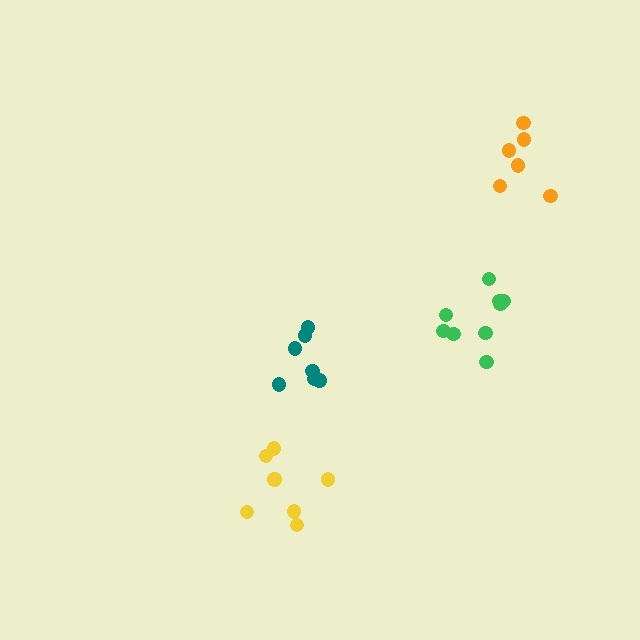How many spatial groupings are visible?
There are 4 spatial groupings.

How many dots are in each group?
Group 1: 7 dots, Group 2: 7 dots, Group 3: 6 dots, Group 4: 9 dots (29 total).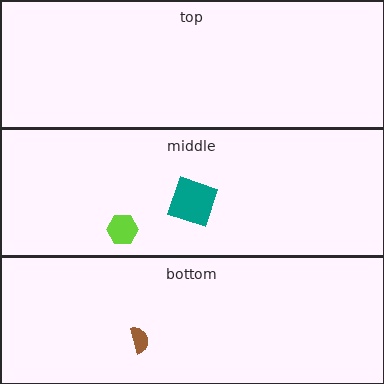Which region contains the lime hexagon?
The middle region.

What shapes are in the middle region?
The teal square, the lime hexagon.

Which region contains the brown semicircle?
The bottom region.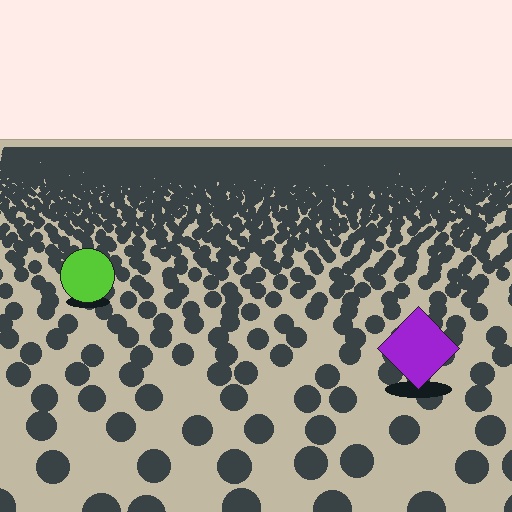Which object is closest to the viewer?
The purple diamond is closest. The texture marks near it are larger and more spread out.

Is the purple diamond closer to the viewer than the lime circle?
Yes. The purple diamond is closer — you can tell from the texture gradient: the ground texture is coarser near it.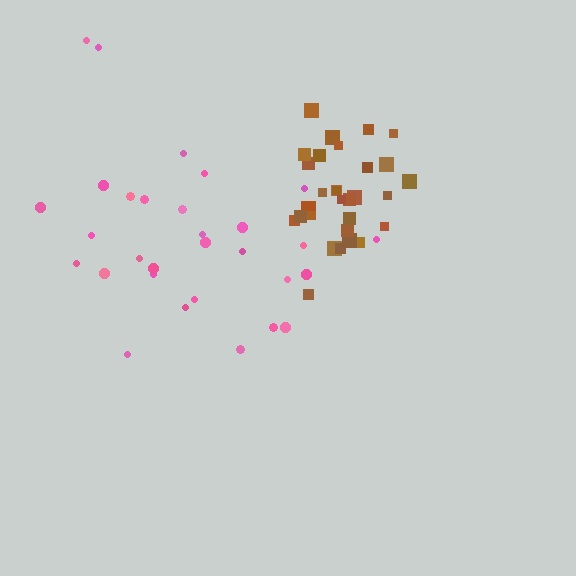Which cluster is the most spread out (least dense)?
Pink.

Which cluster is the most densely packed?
Brown.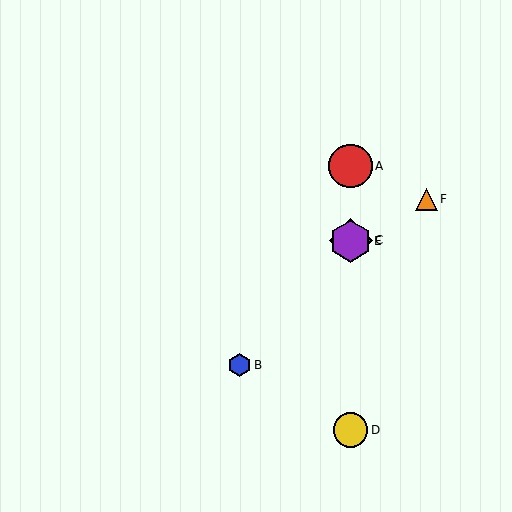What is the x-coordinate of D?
Object D is at x≈351.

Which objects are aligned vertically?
Objects A, C, D, E are aligned vertically.